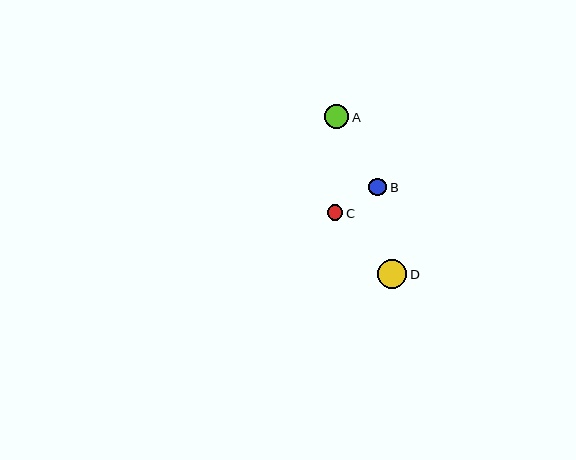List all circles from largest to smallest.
From largest to smallest: D, A, B, C.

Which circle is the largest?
Circle D is the largest with a size of approximately 30 pixels.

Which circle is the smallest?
Circle C is the smallest with a size of approximately 16 pixels.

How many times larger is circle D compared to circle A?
Circle D is approximately 1.2 times the size of circle A.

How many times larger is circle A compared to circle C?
Circle A is approximately 1.5 times the size of circle C.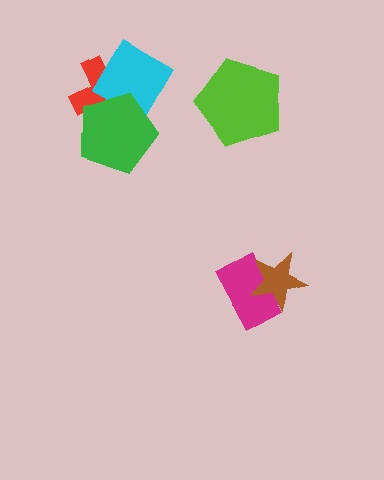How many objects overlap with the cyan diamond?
2 objects overlap with the cyan diamond.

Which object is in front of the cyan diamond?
The green pentagon is in front of the cyan diamond.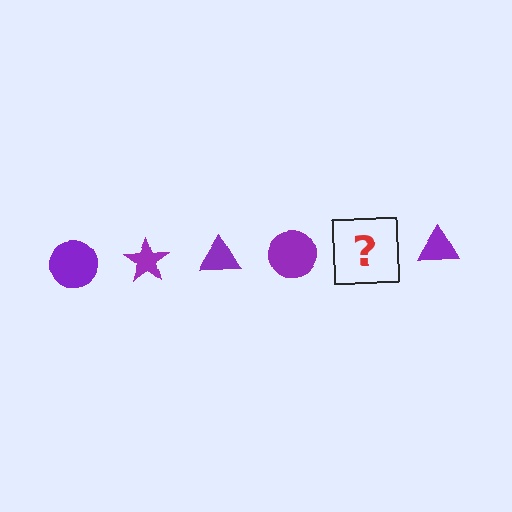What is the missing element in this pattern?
The missing element is a purple star.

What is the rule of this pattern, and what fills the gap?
The rule is that the pattern cycles through circle, star, triangle shapes in purple. The gap should be filled with a purple star.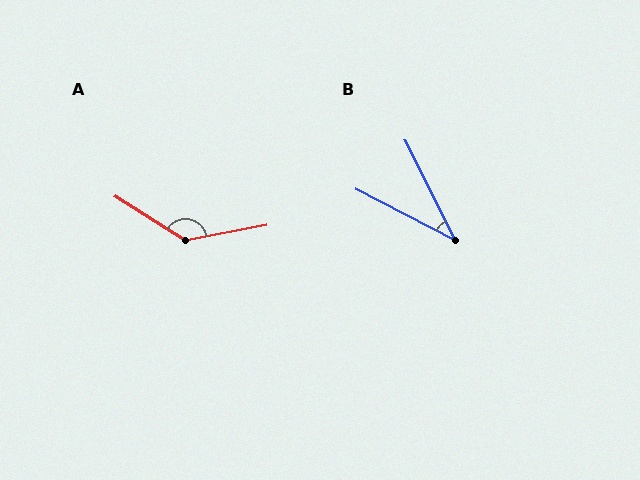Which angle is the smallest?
B, at approximately 36 degrees.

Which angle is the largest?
A, at approximately 137 degrees.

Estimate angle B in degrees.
Approximately 36 degrees.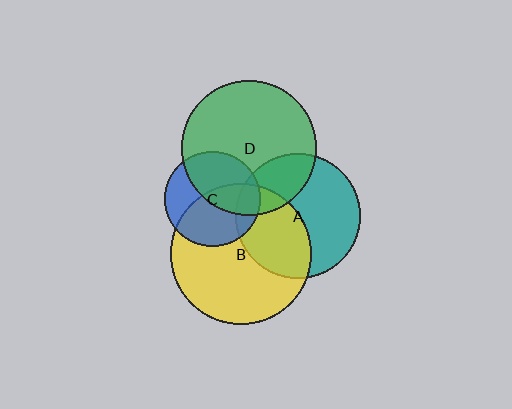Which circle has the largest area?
Circle B (yellow).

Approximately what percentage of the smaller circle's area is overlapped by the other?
Approximately 25%.